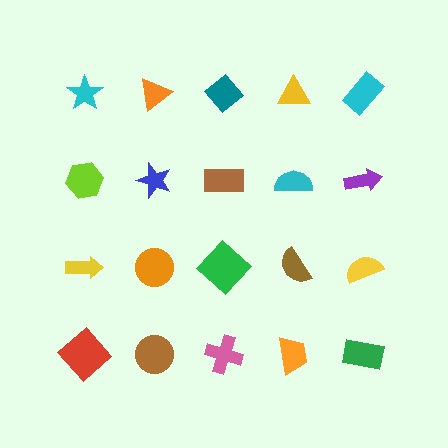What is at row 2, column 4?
A cyan semicircle.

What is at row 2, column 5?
A purple arrow.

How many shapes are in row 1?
5 shapes.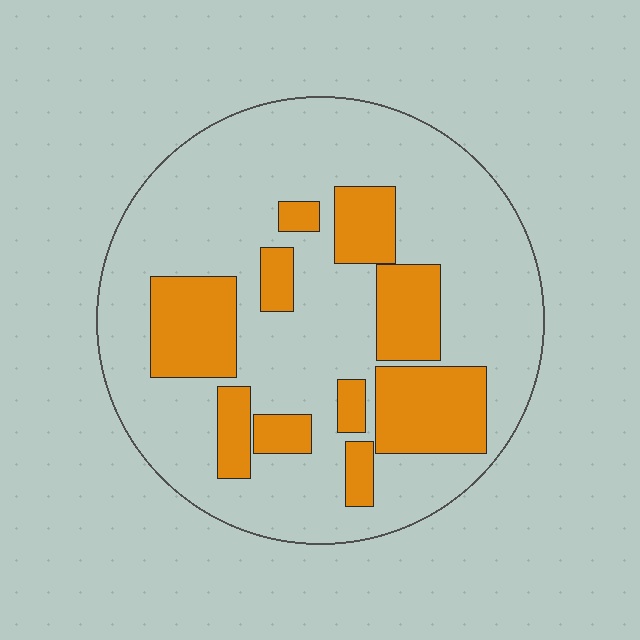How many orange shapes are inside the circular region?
10.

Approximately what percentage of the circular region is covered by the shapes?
Approximately 25%.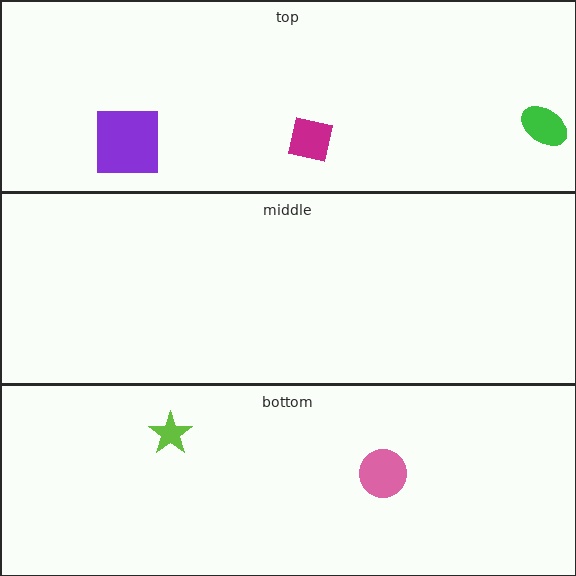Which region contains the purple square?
The top region.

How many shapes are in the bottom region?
2.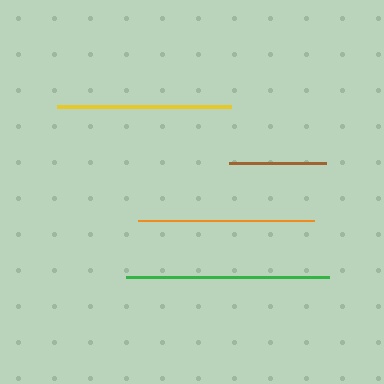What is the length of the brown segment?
The brown segment is approximately 96 pixels long.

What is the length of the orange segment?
The orange segment is approximately 176 pixels long.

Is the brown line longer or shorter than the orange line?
The orange line is longer than the brown line.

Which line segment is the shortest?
The brown line is the shortest at approximately 96 pixels.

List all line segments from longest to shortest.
From longest to shortest: green, orange, yellow, brown.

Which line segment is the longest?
The green line is the longest at approximately 204 pixels.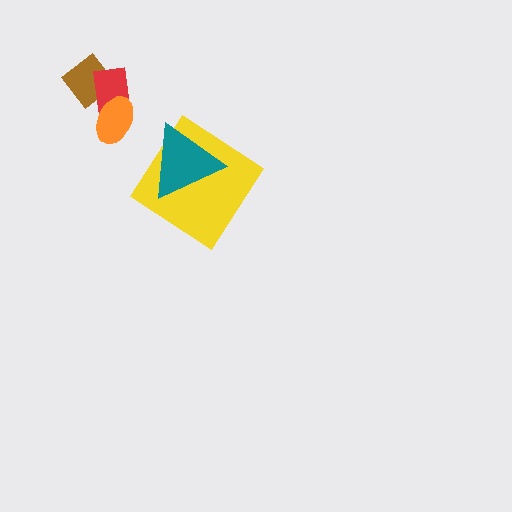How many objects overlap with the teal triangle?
1 object overlaps with the teal triangle.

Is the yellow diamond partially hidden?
Yes, it is partially covered by another shape.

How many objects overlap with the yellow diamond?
1 object overlaps with the yellow diamond.